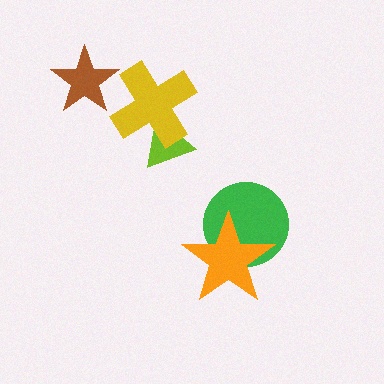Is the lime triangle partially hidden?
Yes, it is partially covered by another shape.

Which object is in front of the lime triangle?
The yellow cross is in front of the lime triangle.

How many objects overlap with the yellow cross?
1 object overlaps with the yellow cross.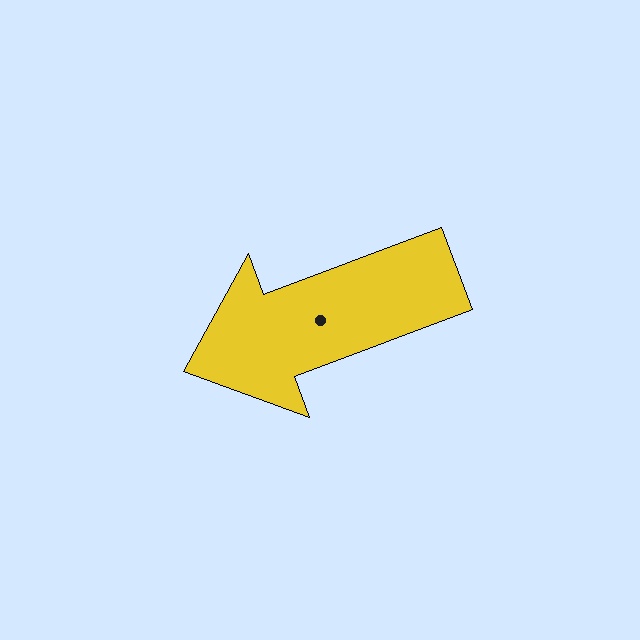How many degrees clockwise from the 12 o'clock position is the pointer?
Approximately 249 degrees.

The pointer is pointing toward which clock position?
Roughly 8 o'clock.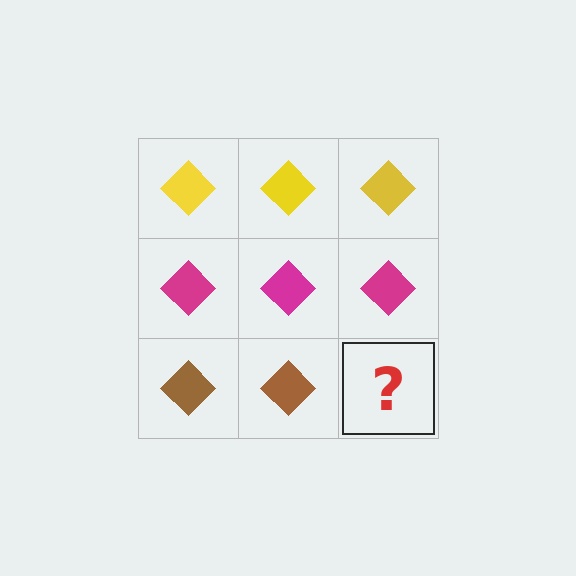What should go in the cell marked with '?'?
The missing cell should contain a brown diamond.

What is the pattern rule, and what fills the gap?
The rule is that each row has a consistent color. The gap should be filled with a brown diamond.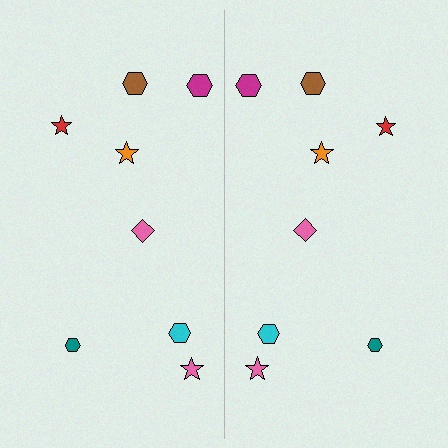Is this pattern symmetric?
Yes, this pattern has bilateral (reflection) symmetry.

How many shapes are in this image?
There are 16 shapes in this image.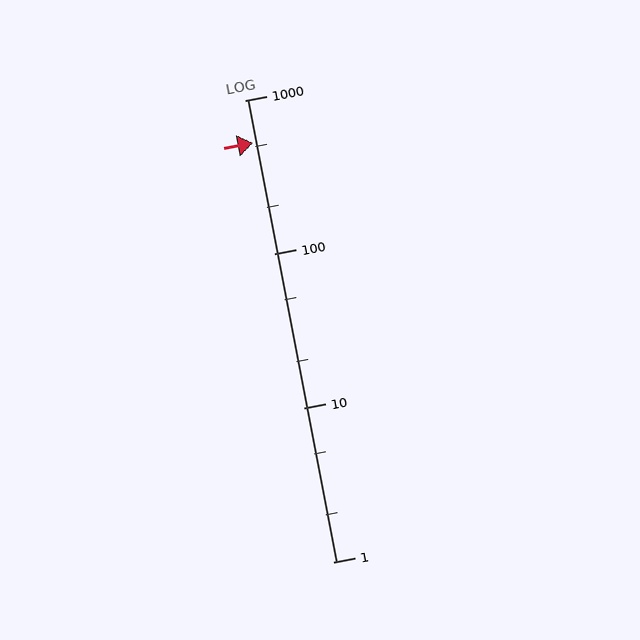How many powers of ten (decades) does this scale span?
The scale spans 3 decades, from 1 to 1000.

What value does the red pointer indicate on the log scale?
The pointer indicates approximately 530.